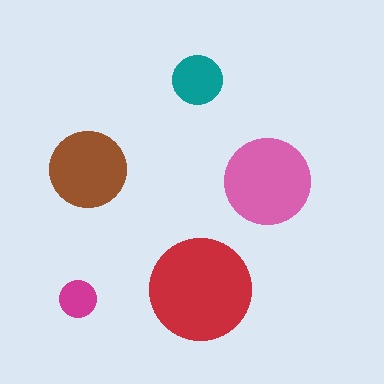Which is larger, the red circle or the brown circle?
The red one.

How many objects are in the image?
There are 5 objects in the image.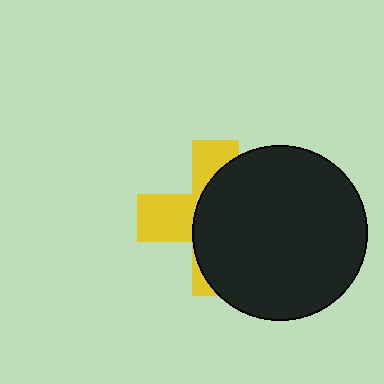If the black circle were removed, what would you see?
You would see the complete yellow cross.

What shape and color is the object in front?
The object in front is a black circle.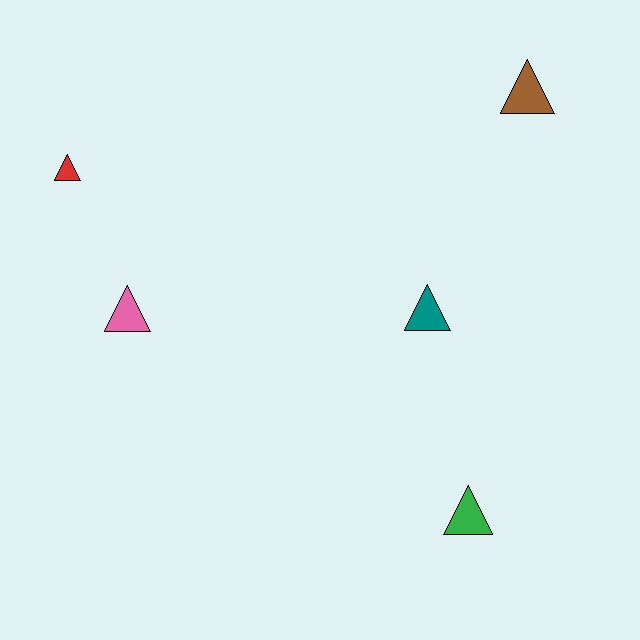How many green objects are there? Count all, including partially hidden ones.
There is 1 green object.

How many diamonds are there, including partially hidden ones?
There are no diamonds.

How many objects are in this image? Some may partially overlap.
There are 5 objects.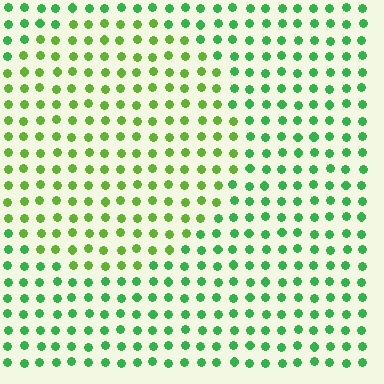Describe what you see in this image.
The image is filled with small green elements in a uniform arrangement. A circle-shaped region is visible where the elements are tinted to a slightly different hue, forming a subtle color boundary.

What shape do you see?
I see a circle.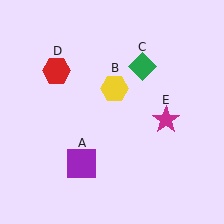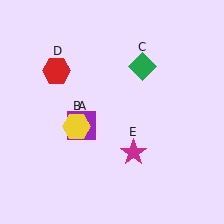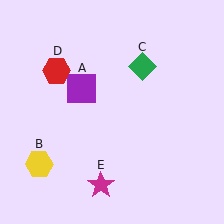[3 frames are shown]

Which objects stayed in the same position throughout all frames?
Green diamond (object C) and red hexagon (object D) remained stationary.